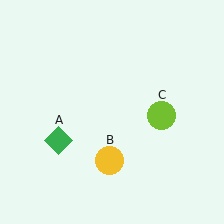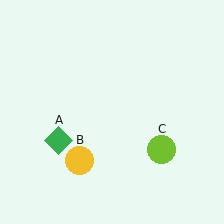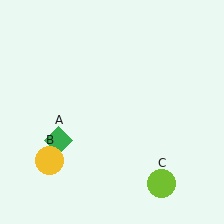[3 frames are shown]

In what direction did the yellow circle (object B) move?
The yellow circle (object B) moved left.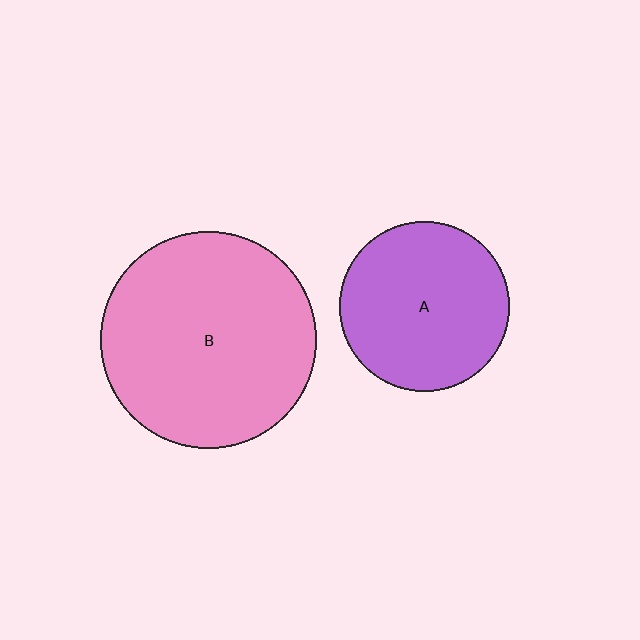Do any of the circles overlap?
No, none of the circles overlap.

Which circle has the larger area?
Circle B (pink).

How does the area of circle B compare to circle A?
Approximately 1.6 times.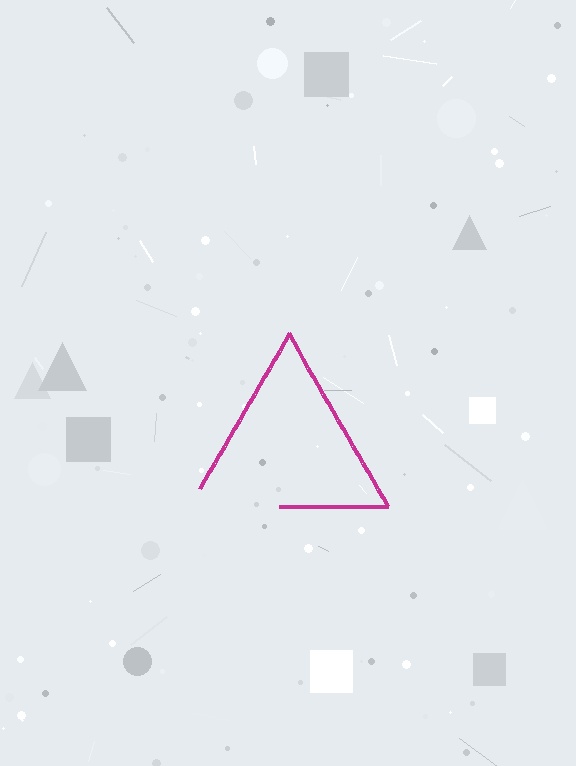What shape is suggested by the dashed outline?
The dashed outline suggests a triangle.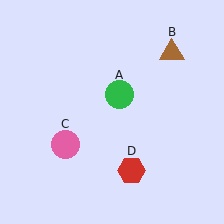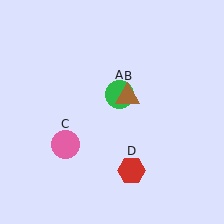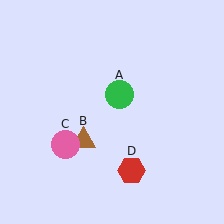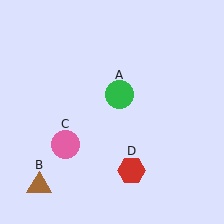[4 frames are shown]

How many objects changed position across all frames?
1 object changed position: brown triangle (object B).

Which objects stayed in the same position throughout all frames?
Green circle (object A) and pink circle (object C) and red hexagon (object D) remained stationary.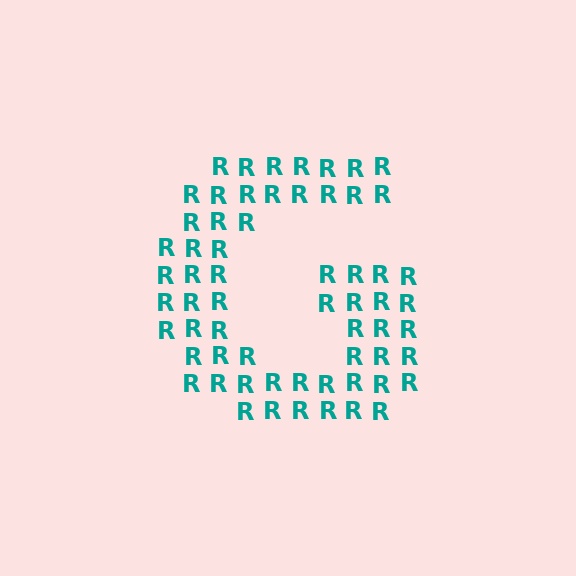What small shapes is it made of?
It is made of small letter R's.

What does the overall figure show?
The overall figure shows the letter G.